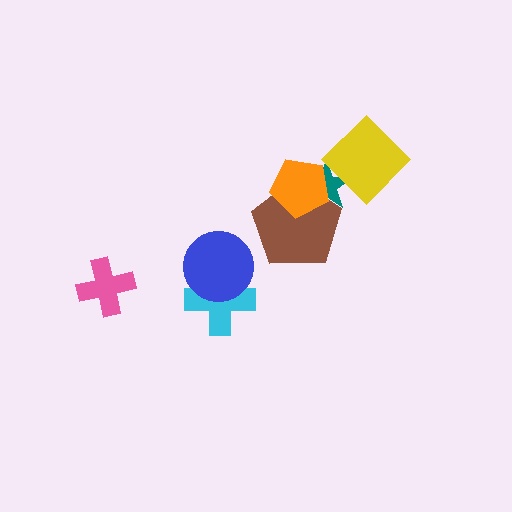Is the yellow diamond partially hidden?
No, no other shape covers it.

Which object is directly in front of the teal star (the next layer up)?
The brown pentagon is directly in front of the teal star.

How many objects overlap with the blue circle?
1 object overlaps with the blue circle.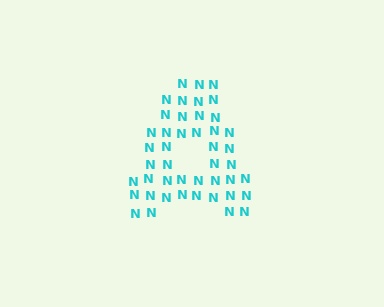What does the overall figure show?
The overall figure shows the letter A.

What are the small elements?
The small elements are letter N's.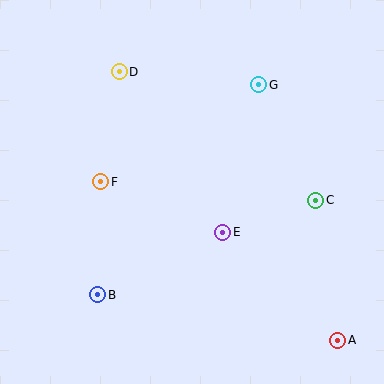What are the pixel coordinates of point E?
Point E is at (223, 232).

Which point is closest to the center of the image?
Point E at (223, 232) is closest to the center.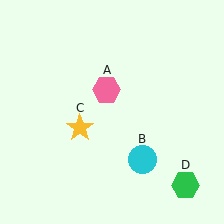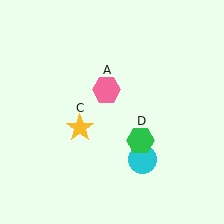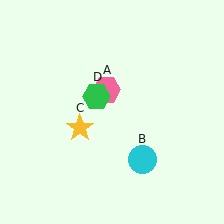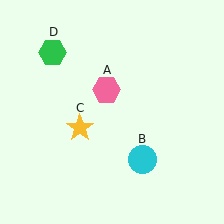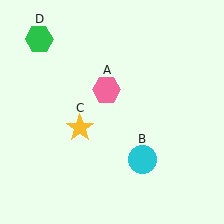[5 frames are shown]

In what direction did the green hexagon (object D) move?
The green hexagon (object D) moved up and to the left.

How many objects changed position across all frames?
1 object changed position: green hexagon (object D).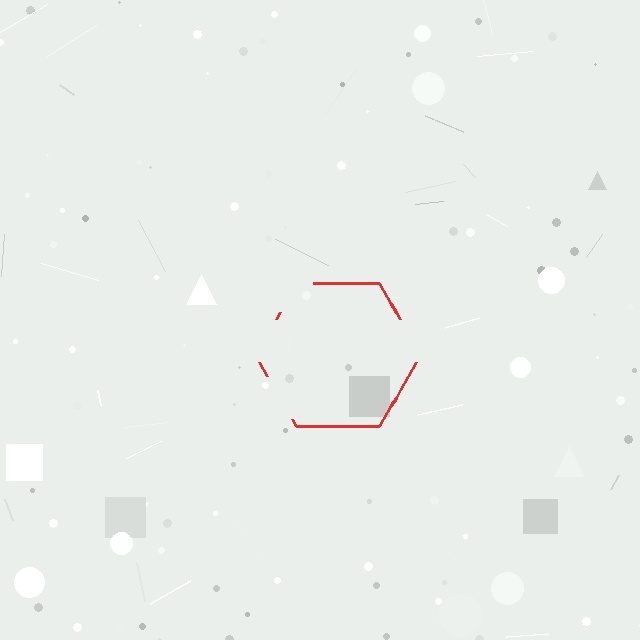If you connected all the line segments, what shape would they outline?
They would outline a hexagon.